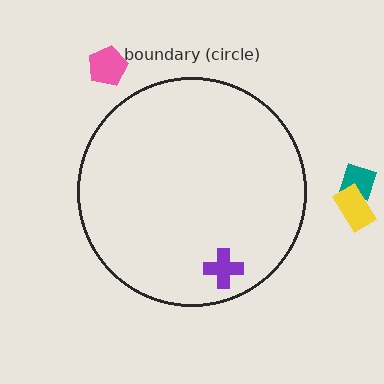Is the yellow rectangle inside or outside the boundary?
Outside.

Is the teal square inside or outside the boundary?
Outside.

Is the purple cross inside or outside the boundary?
Inside.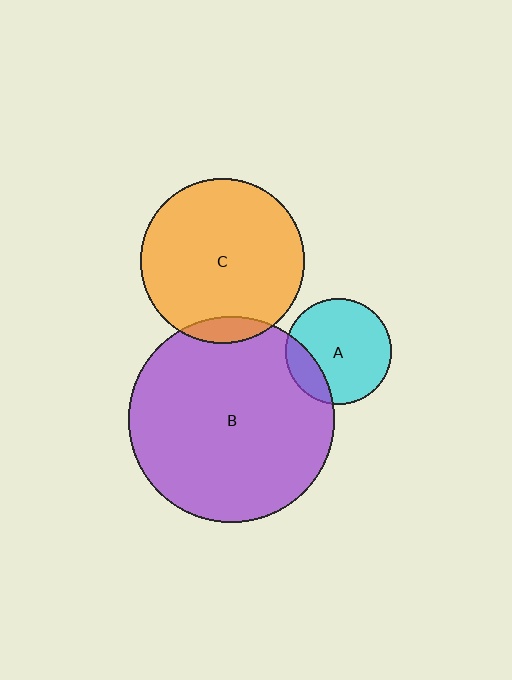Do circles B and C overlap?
Yes.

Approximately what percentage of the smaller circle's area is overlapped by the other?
Approximately 10%.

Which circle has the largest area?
Circle B (purple).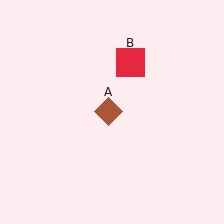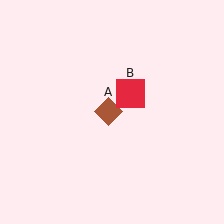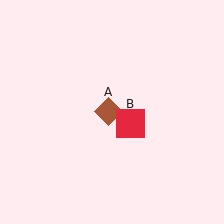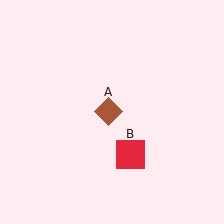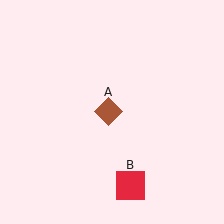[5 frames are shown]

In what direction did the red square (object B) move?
The red square (object B) moved down.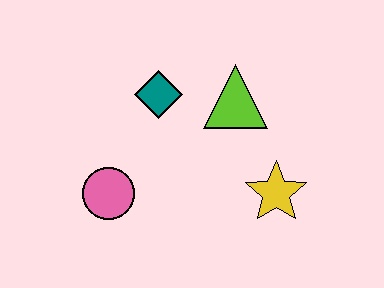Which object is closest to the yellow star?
The lime triangle is closest to the yellow star.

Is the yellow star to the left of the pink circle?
No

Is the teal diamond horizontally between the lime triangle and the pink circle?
Yes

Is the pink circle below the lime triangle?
Yes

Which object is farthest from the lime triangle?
The pink circle is farthest from the lime triangle.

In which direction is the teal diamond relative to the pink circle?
The teal diamond is above the pink circle.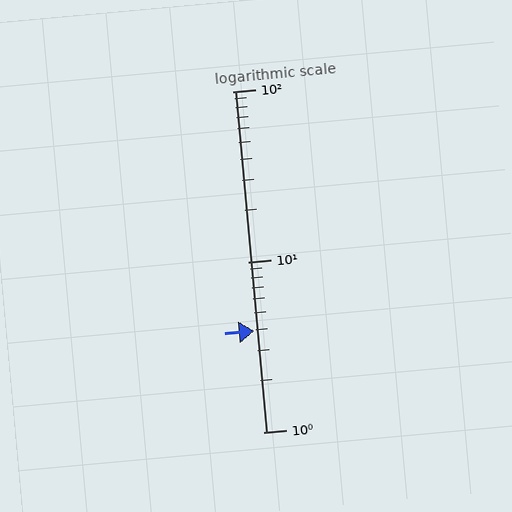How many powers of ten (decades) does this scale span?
The scale spans 2 decades, from 1 to 100.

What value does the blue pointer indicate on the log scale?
The pointer indicates approximately 3.9.